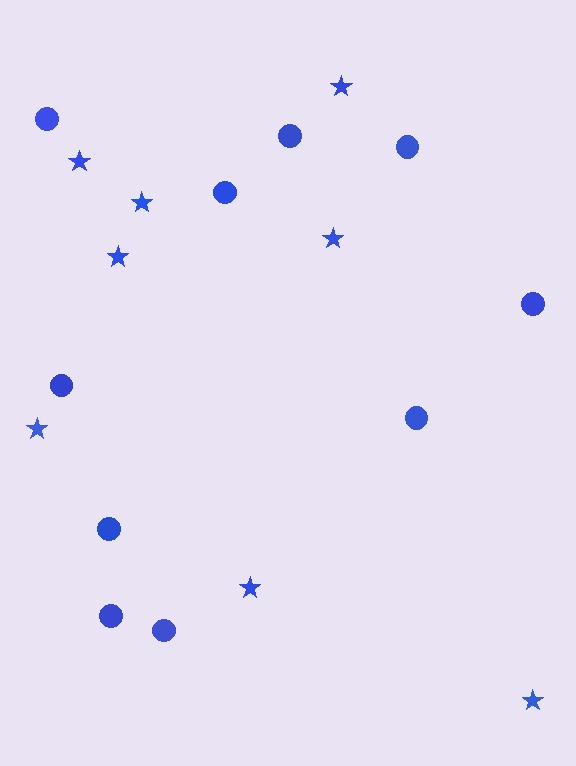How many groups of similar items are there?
There are 2 groups: one group of circles (10) and one group of stars (8).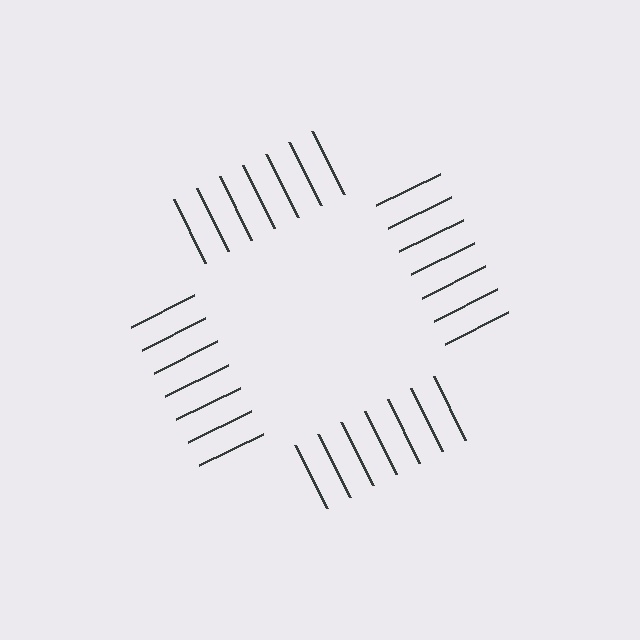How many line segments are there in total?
28 — 7 along each of the 4 edges.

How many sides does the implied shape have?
4 sides — the line-ends trace a square.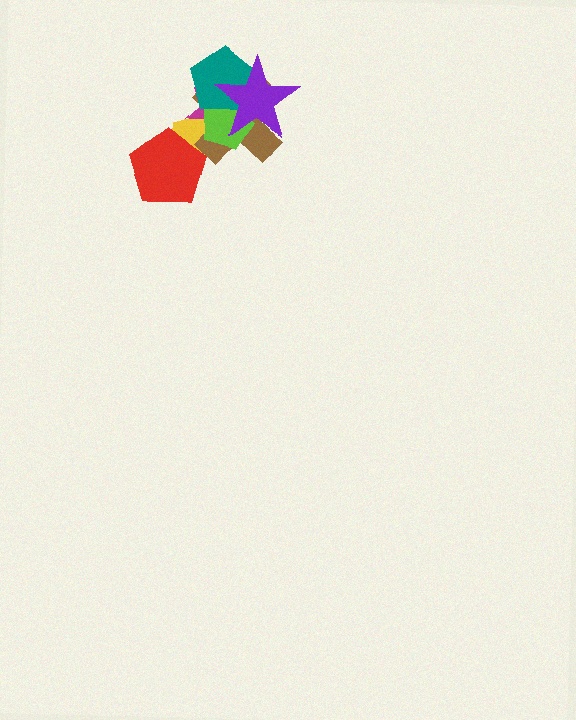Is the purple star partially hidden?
No, no other shape covers it.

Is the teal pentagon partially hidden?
Yes, it is partially covered by another shape.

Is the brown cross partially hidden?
Yes, it is partially covered by another shape.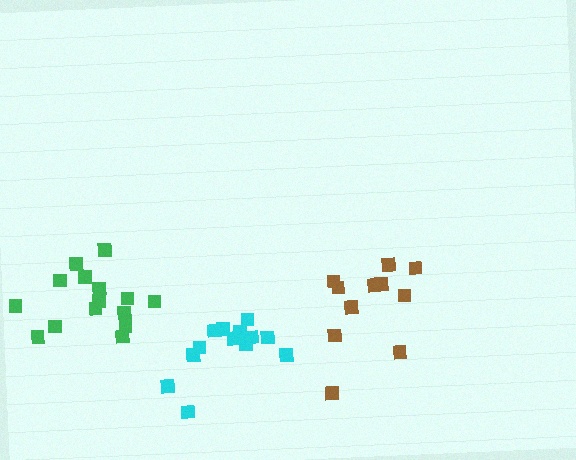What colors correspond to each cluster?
The clusters are colored: cyan, brown, green.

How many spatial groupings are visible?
There are 3 spatial groupings.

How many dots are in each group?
Group 1: 13 dots, Group 2: 11 dots, Group 3: 15 dots (39 total).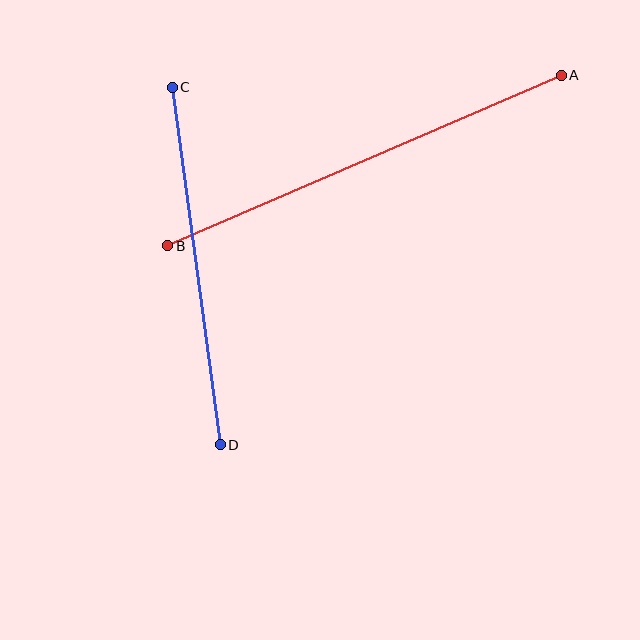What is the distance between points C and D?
The distance is approximately 361 pixels.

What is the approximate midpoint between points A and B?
The midpoint is at approximately (364, 161) pixels.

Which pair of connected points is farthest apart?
Points A and B are farthest apart.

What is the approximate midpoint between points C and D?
The midpoint is at approximately (196, 266) pixels.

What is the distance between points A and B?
The distance is approximately 429 pixels.